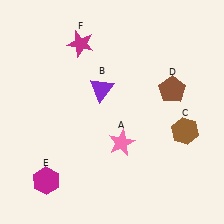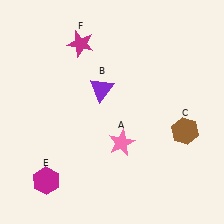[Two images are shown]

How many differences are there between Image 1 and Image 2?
There is 1 difference between the two images.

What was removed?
The brown pentagon (D) was removed in Image 2.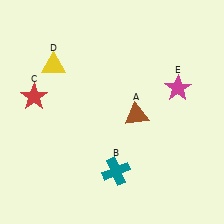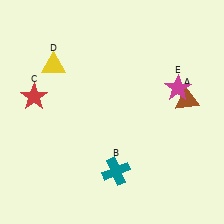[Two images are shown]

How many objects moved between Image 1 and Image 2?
1 object moved between the two images.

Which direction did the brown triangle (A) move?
The brown triangle (A) moved right.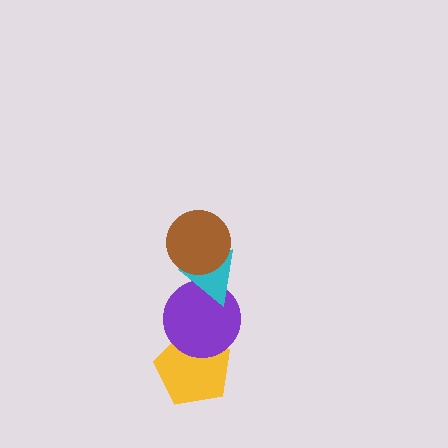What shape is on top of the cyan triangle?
The brown circle is on top of the cyan triangle.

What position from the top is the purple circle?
The purple circle is 3rd from the top.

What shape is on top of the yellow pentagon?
The purple circle is on top of the yellow pentagon.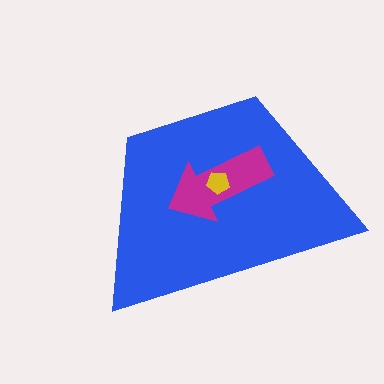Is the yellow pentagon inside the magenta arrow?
Yes.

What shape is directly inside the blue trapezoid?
The magenta arrow.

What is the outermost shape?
The blue trapezoid.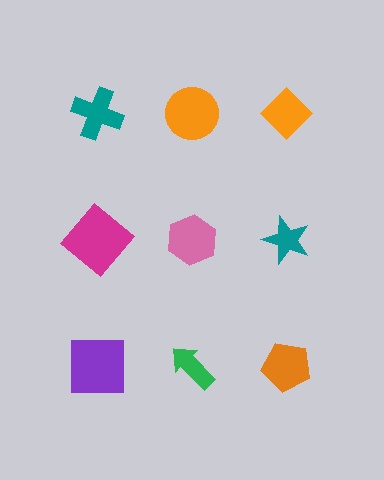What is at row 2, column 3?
A teal star.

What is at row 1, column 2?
An orange circle.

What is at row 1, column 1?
A teal cross.